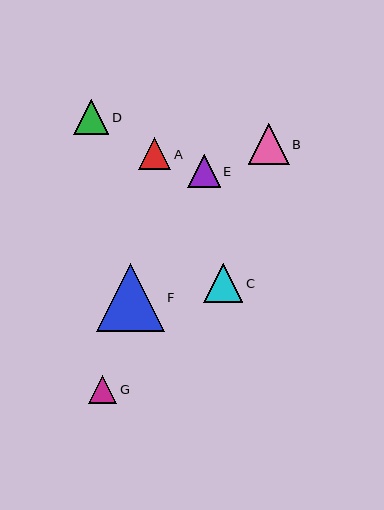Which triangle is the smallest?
Triangle G is the smallest with a size of approximately 29 pixels.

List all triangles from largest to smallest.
From largest to smallest: F, B, C, D, E, A, G.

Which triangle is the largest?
Triangle F is the largest with a size of approximately 68 pixels.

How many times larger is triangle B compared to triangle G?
Triangle B is approximately 1.4 times the size of triangle G.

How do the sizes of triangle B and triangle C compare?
Triangle B and triangle C are approximately the same size.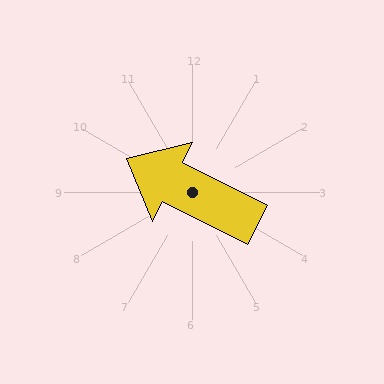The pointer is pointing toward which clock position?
Roughly 10 o'clock.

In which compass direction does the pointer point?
Northwest.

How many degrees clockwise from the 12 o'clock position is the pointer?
Approximately 297 degrees.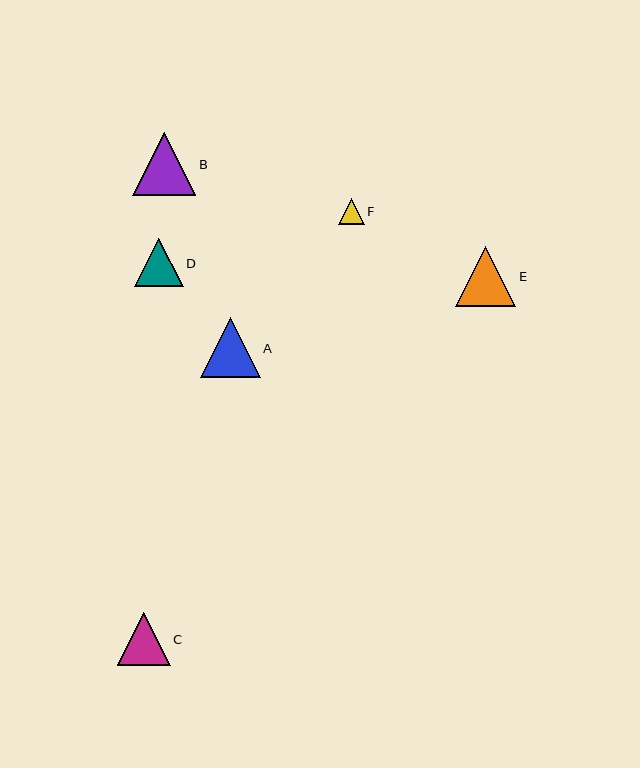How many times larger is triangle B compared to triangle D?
Triangle B is approximately 1.3 times the size of triangle D.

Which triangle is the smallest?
Triangle F is the smallest with a size of approximately 26 pixels.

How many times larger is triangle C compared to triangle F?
Triangle C is approximately 2.0 times the size of triangle F.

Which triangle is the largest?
Triangle B is the largest with a size of approximately 63 pixels.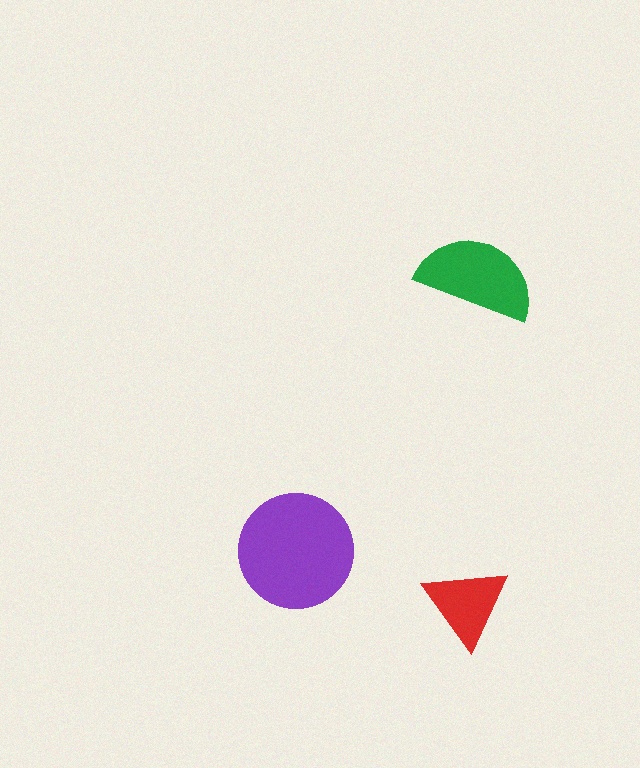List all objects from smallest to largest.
The red triangle, the green semicircle, the purple circle.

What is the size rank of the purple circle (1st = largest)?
1st.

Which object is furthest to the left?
The purple circle is leftmost.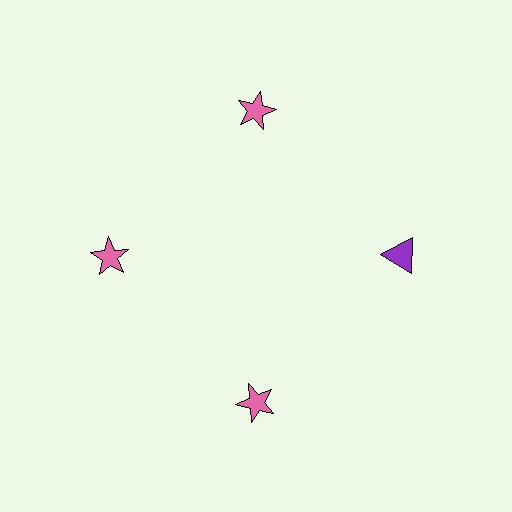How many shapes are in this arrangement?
There are 4 shapes arranged in a ring pattern.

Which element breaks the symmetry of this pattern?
The purple triangle at roughly the 3 o'clock position breaks the symmetry. All other shapes are pink stars.